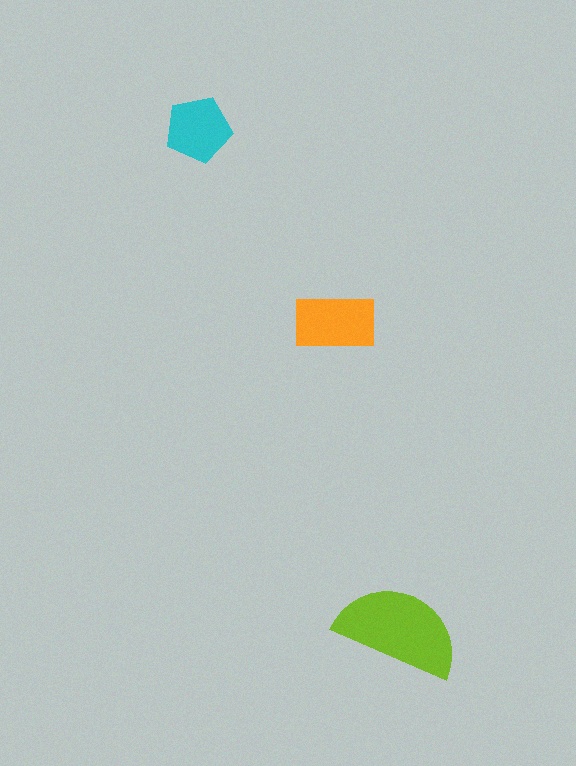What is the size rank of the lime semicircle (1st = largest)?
1st.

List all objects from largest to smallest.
The lime semicircle, the orange rectangle, the cyan pentagon.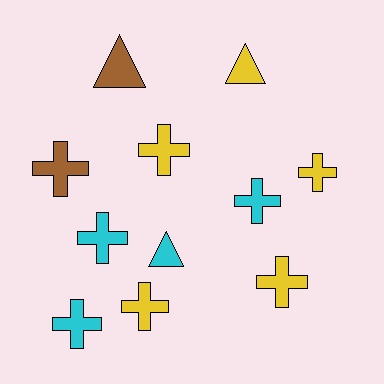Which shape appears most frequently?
Cross, with 8 objects.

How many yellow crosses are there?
There are 4 yellow crosses.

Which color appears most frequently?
Yellow, with 5 objects.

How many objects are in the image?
There are 11 objects.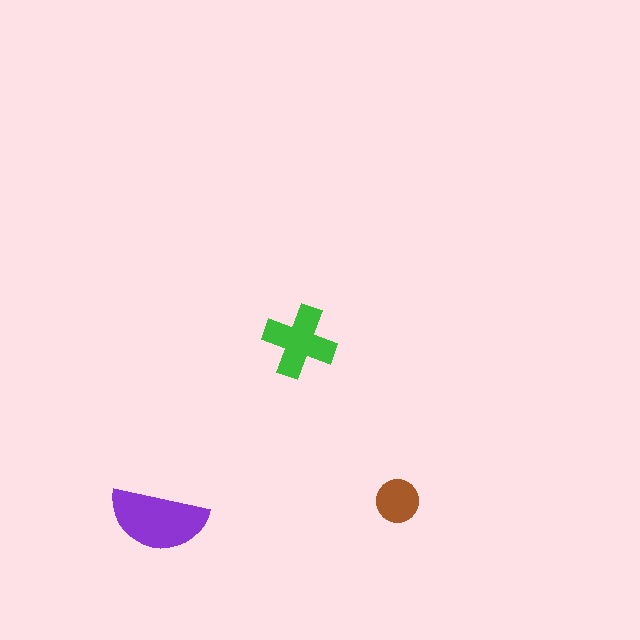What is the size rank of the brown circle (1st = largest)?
3rd.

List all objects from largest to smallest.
The purple semicircle, the green cross, the brown circle.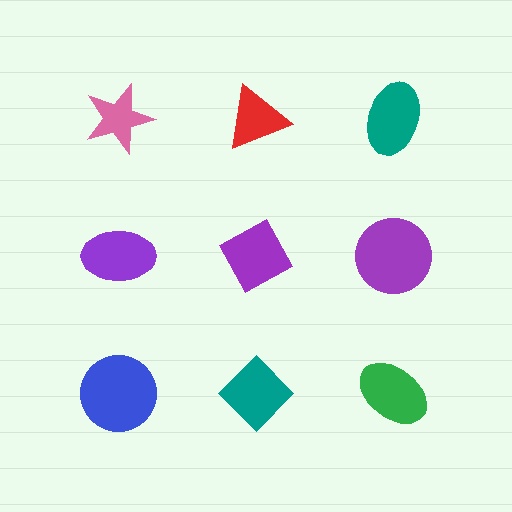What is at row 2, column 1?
A purple ellipse.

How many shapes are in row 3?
3 shapes.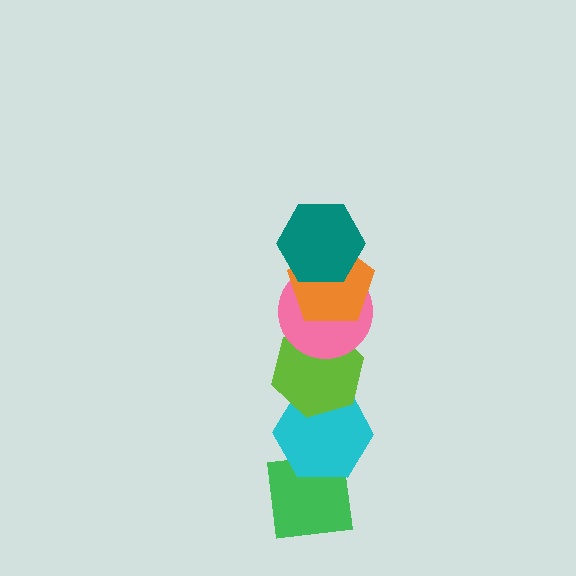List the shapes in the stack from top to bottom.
From top to bottom: the teal hexagon, the orange pentagon, the pink circle, the lime hexagon, the cyan hexagon, the green square.